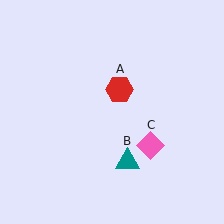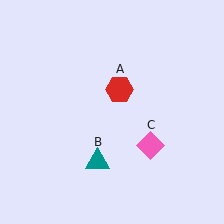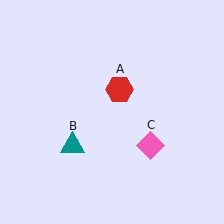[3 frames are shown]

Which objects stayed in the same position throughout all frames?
Red hexagon (object A) and pink diamond (object C) remained stationary.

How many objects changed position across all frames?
1 object changed position: teal triangle (object B).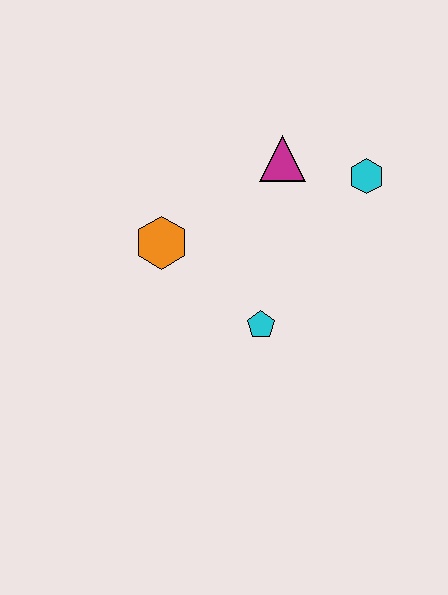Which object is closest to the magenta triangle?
The cyan hexagon is closest to the magenta triangle.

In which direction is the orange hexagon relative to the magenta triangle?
The orange hexagon is to the left of the magenta triangle.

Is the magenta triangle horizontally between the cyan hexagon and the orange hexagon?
Yes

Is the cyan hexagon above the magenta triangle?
No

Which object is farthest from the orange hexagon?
The cyan hexagon is farthest from the orange hexagon.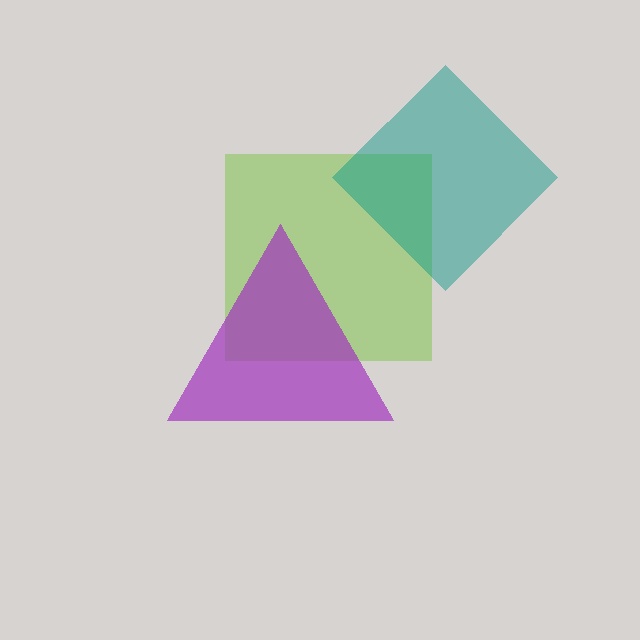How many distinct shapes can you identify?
There are 3 distinct shapes: a lime square, a teal diamond, a purple triangle.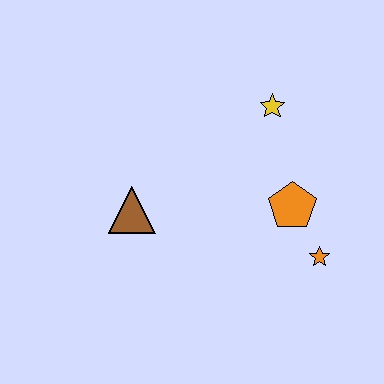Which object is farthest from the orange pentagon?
The brown triangle is farthest from the orange pentagon.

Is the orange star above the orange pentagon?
No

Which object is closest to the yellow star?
The orange pentagon is closest to the yellow star.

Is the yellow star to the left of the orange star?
Yes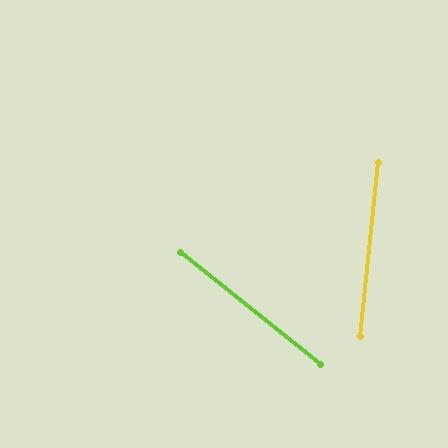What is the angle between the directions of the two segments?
Approximately 57 degrees.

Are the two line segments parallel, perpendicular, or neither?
Neither parallel nor perpendicular — they differ by about 57°.